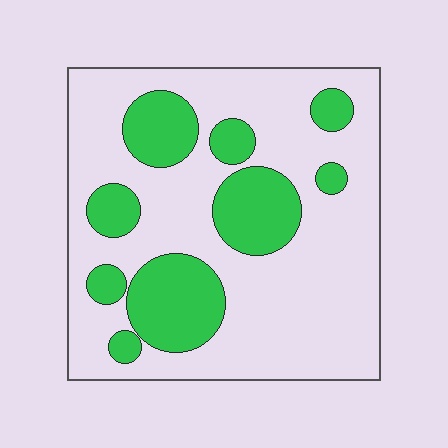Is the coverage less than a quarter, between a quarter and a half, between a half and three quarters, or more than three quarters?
Between a quarter and a half.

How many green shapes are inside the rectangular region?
9.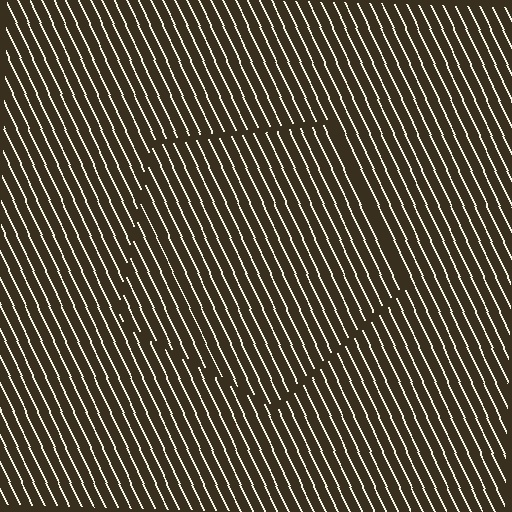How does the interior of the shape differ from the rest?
The interior of the shape contains the same grating, shifted by half a period — the contour is defined by the phase discontinuity where line-ends from the inner and outer gratings abut.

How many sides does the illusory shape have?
5 sides — the line-ends trace a pentagon.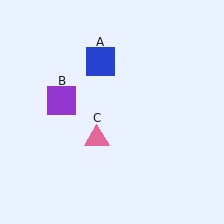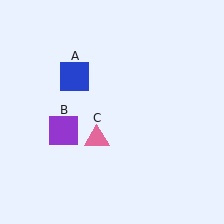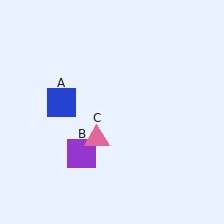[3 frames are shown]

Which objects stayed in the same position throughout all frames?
Pink triangle (object C) remained stationary.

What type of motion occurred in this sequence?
The blue square (object A), purple square (object B) rotated counterclockwise around the center of the scene.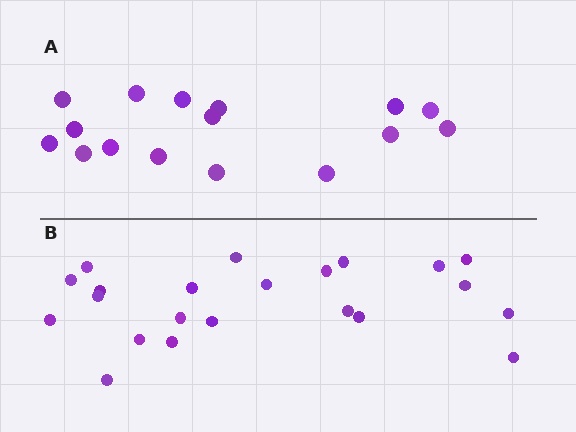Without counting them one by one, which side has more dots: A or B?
Region B (the bottom region) has more dots.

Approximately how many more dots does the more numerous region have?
Region B has about 6 more dots than region A.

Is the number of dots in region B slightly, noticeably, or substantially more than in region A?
Region B has noticeably more, but not dramatically so. The ratio is roughly 1.4 to 1.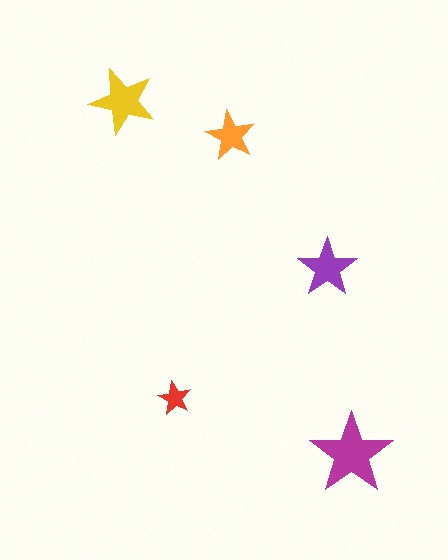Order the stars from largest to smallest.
the magenta one, the yellow one, the purple one, the orange one, the red one.